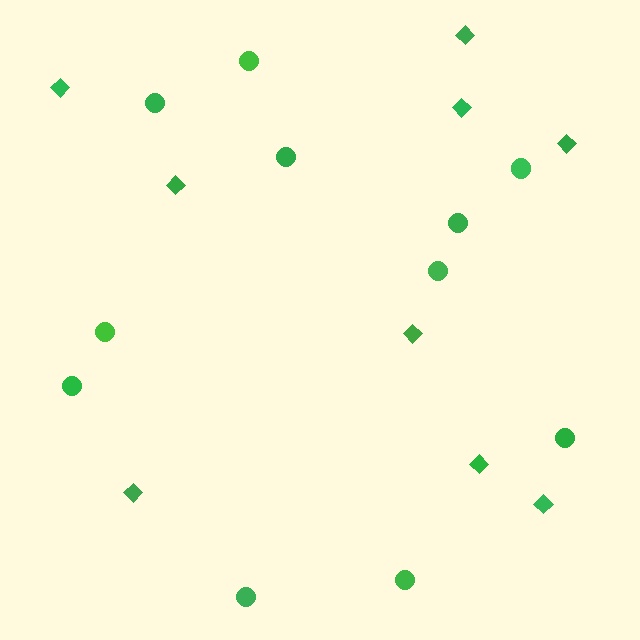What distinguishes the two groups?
There are 2 groups: one group of diamonds (9) and one group of circles (11).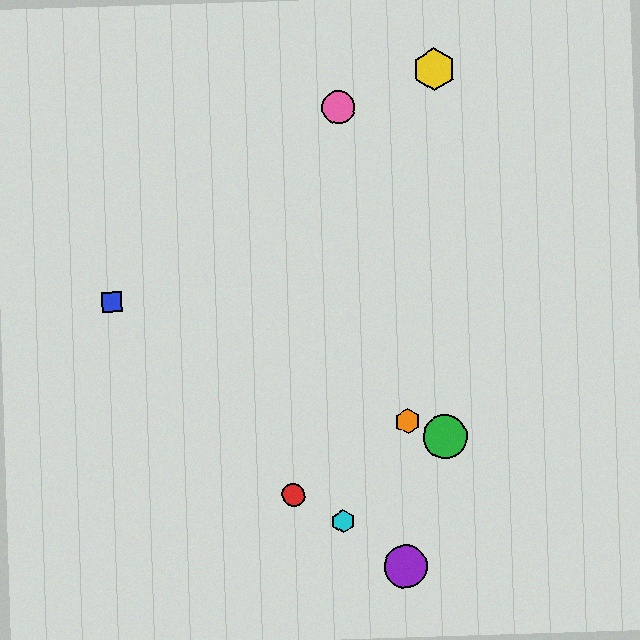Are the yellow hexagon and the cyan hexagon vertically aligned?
No, the yellow hexagon is at x≈434 and the cyan hexagon is at x≈343.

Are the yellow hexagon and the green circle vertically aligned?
Yes, both are at x≈434.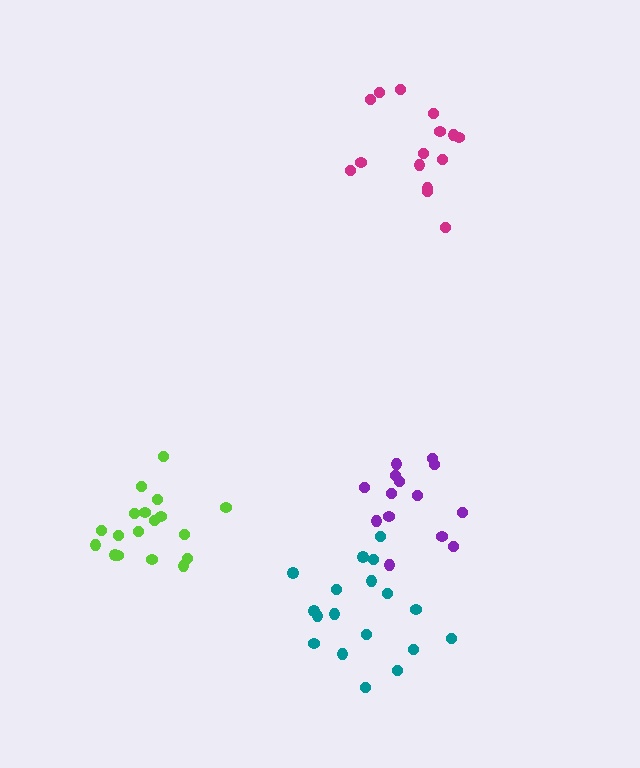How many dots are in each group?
Group 1: 18 dots, Group 2: 14 dots, Group 3: 15 dots, Group 4: 18 dots (65 total).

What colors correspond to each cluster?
The clusters are colored: lime, purple, magenta, teal.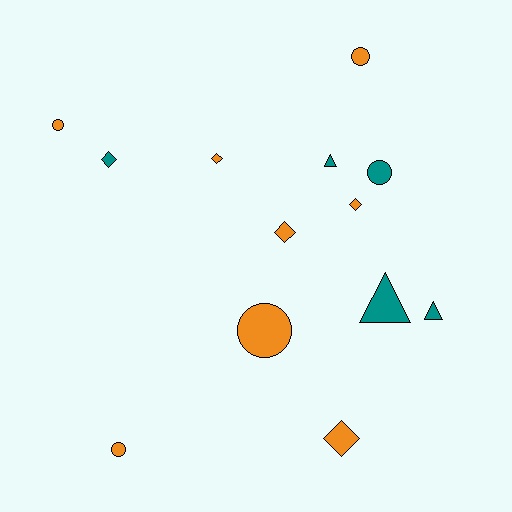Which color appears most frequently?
Orange, with 8 objects.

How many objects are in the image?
There are 13 objects.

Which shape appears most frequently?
Diamond, with 5 objects.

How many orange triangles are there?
There are no orange triangles.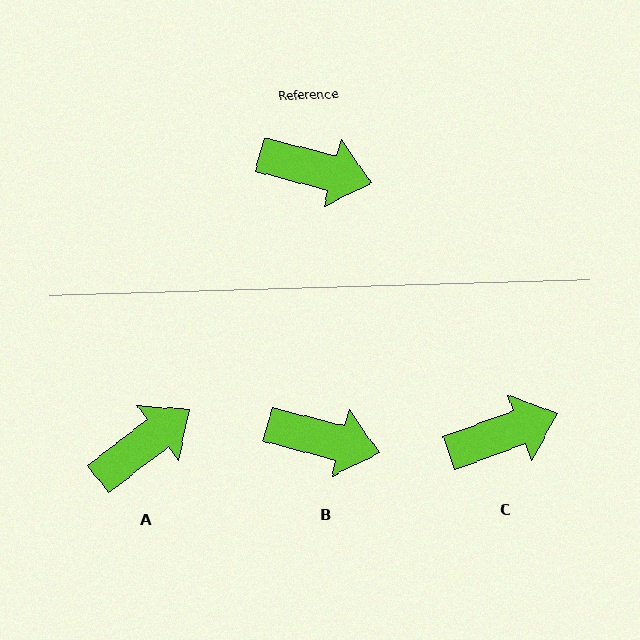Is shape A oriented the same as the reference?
No, it is off by about 51 degrees.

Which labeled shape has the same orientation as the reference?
B.